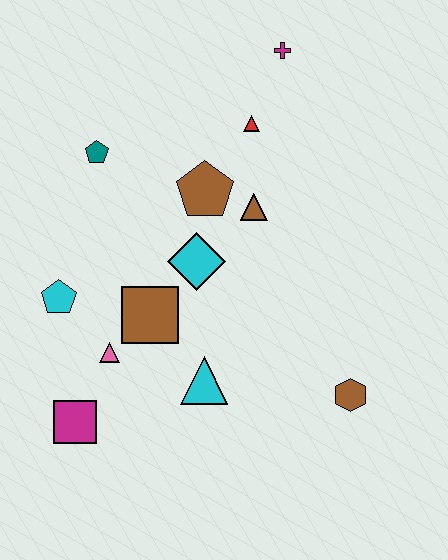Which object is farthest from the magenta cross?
The magenta square is farthest from the magenta cross.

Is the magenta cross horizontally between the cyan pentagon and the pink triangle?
No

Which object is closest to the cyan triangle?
The brown square is closest to the cyan triangle.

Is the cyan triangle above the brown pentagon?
No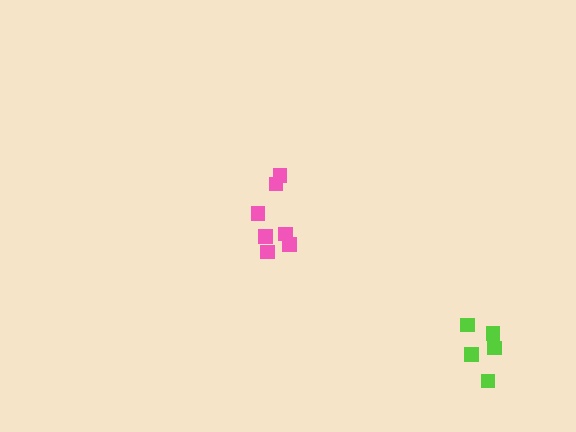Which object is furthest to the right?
The lime cluster is rightmost.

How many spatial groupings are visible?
There are 2 spatial groupings.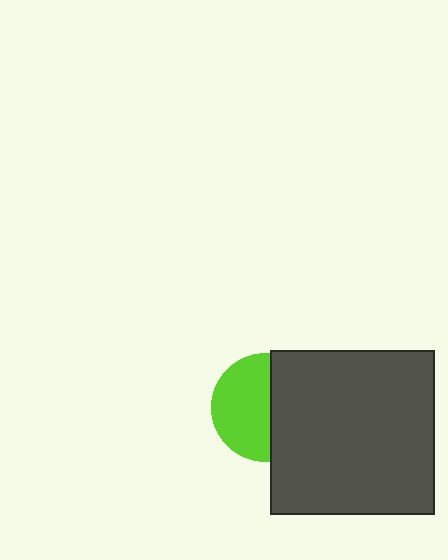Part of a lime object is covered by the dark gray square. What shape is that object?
It is a circle.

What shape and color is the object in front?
The object in front is a dark gray square.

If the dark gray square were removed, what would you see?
You would see the complete lime circle.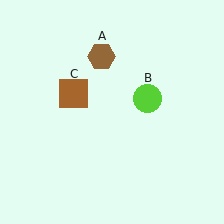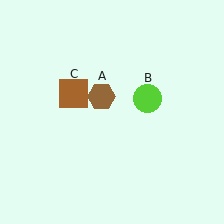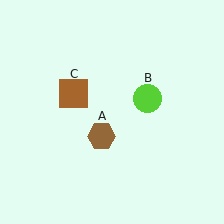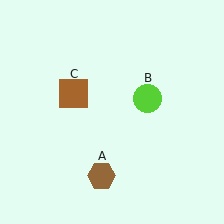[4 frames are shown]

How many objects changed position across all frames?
1 object changed position: brown hexagon (object A).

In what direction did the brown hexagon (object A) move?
The brown hexagon (object A) moved down.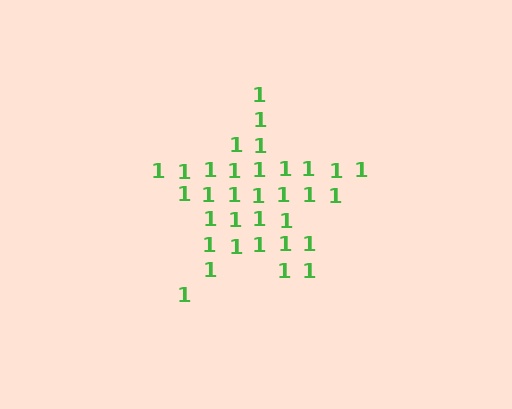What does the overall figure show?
The overall figure shows a star.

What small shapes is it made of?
It is made of small digit 1's.